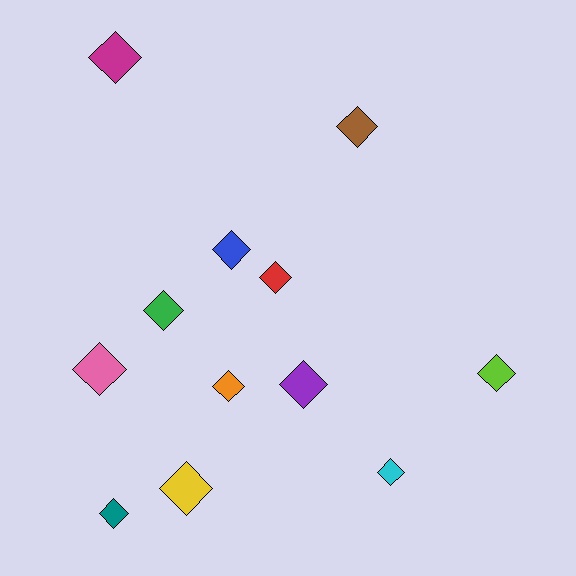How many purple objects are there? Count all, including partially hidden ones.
There is 1 purple object.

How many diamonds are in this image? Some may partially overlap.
There are 12 diamonds.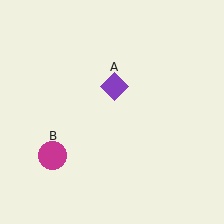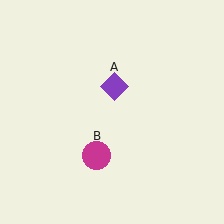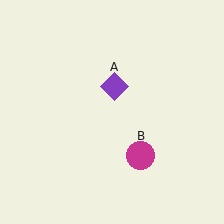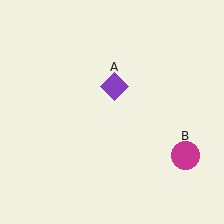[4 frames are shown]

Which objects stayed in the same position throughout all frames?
Purple diamond (object A) remained stationary.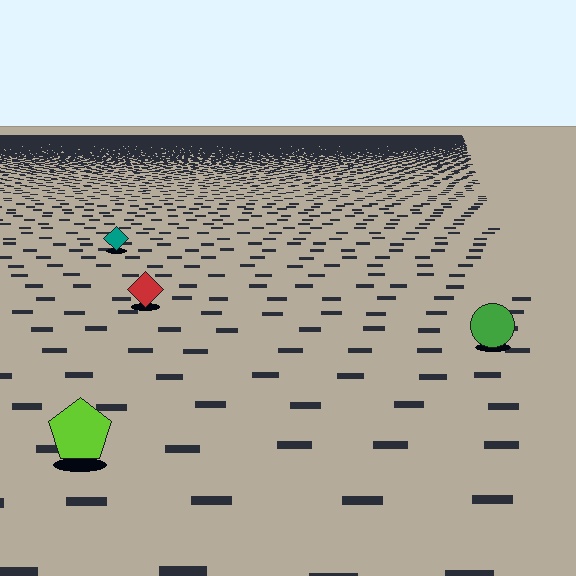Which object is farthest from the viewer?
The teal diamond is farthest from the viewer. It appears smaller and the ground texture around it is denser.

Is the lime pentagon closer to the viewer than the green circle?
Yes. The lime pentagon is closer — you can tell from the texture gradient: the ground texture is coarser near it.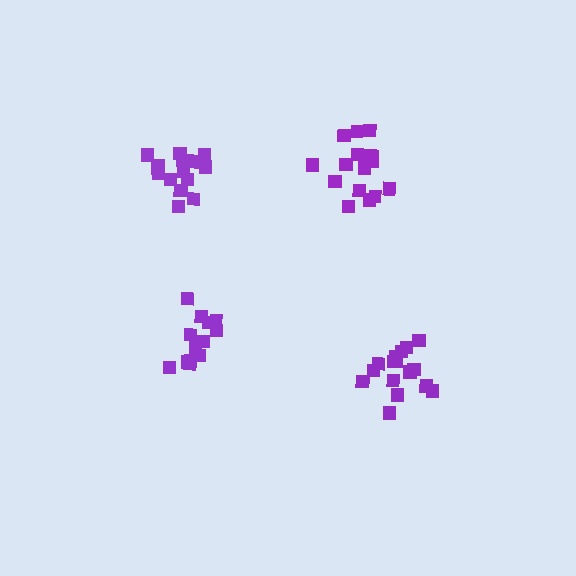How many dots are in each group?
Group 1: 17 dots, Group 2: 13 dots, Group 3: 16 dots, Group 4: 17 dots (63 total).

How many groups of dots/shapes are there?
There are 4 groups.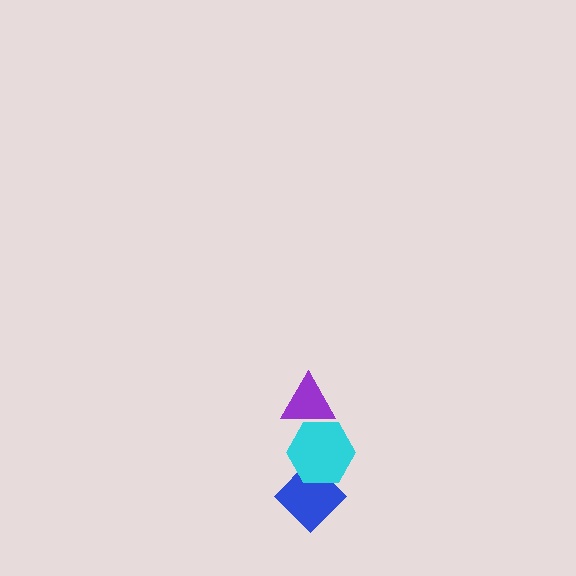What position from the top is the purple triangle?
The purple triangle is 1st from the top.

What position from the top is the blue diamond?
The blue diamond is 3rd from the top.